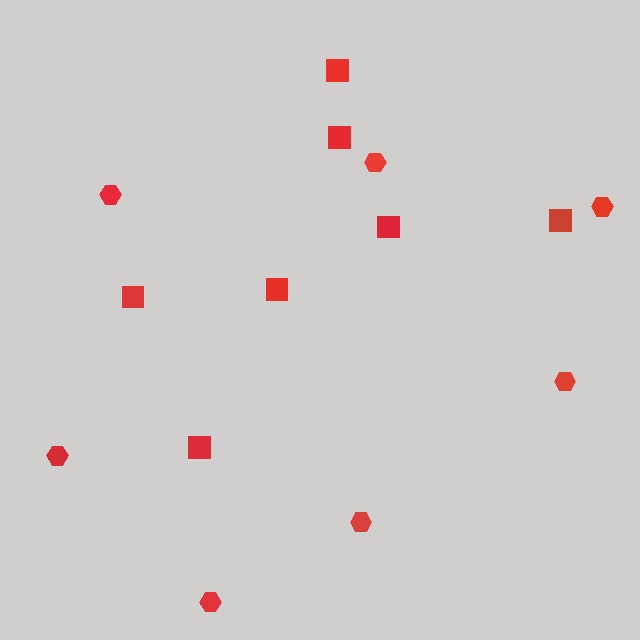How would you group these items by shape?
There are 2 groups: one group of hexagons (7) and one group of squares (7).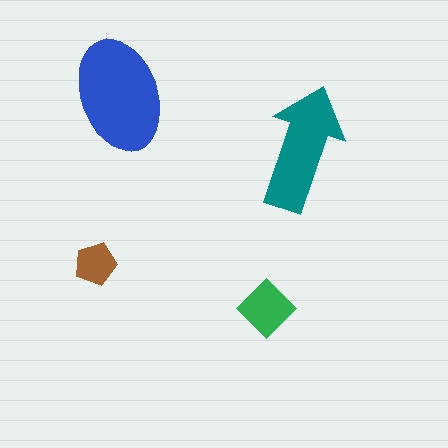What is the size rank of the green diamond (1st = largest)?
3rd.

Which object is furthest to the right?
The teal arrow is rightmost.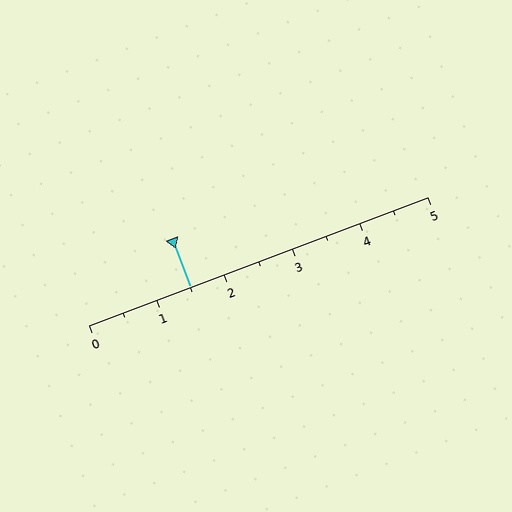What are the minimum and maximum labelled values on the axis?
The axis runs from 0 to 5.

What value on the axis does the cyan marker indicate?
The marker indicates approximately 1.5.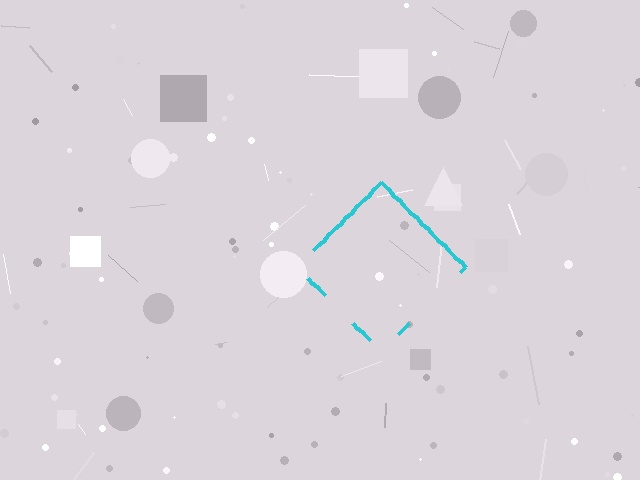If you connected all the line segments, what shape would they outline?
They would outline a diamond.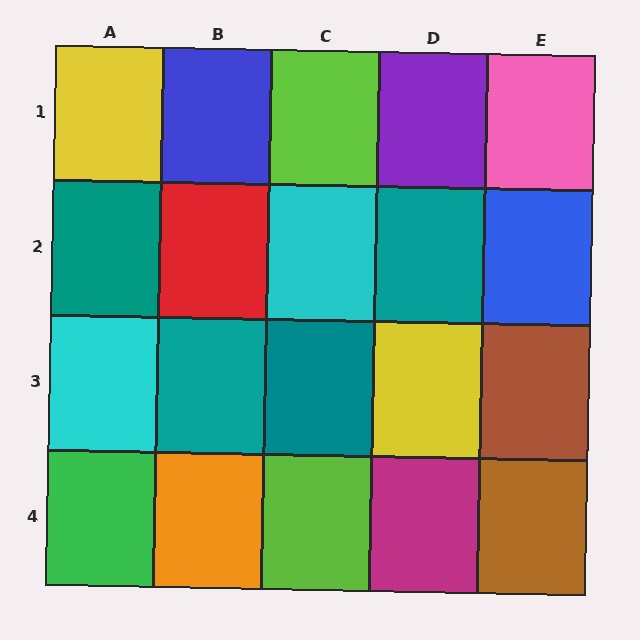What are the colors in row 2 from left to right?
Teal, red, cyan, teal, blue.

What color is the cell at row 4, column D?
Magenta.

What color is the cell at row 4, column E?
Brown.